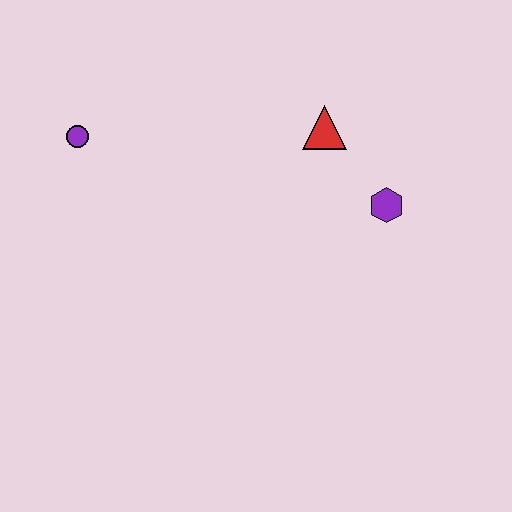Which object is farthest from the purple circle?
The purple hexagon is farthest from the purple circle.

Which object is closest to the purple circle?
The red triangle is closest to the purple circle.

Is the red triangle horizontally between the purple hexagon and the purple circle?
Yes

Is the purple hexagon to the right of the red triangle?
Yes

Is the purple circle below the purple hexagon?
No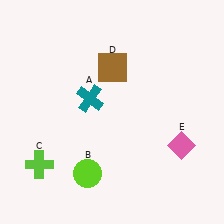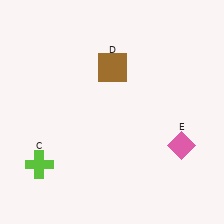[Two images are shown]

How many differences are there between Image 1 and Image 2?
There are 2 differences between the two images.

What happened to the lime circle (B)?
The lime circle (B) was removed in Image 2. It was in the bottom-left area of Image 1.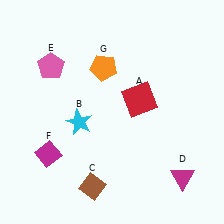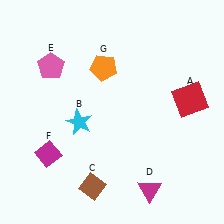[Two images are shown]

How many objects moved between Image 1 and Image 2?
2 objects moved between the two images.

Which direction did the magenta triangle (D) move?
The magenta triangle (D) moved left.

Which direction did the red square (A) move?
The red square (A) moved right.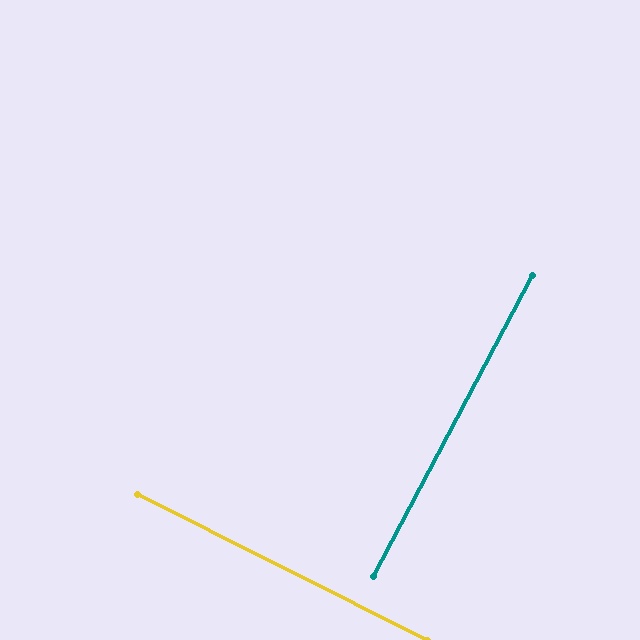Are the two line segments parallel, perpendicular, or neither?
Perpendicular — they meet at approximately 89°.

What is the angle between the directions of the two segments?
Approximately 89 degrees.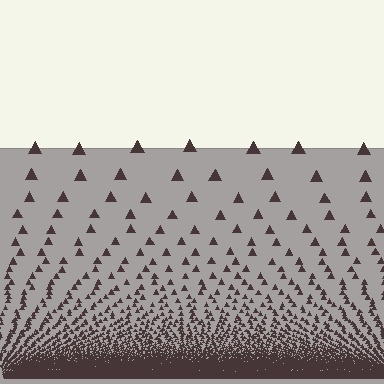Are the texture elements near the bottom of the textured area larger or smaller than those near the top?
Smaller. The gradient is inverted — elements near the bottom are smaller and denser.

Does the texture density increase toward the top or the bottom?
Density increases toward the bottom.